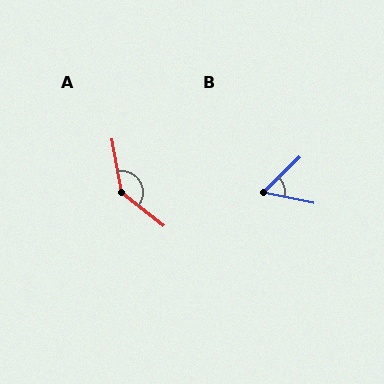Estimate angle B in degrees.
Approximately 57 degrees.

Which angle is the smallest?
B, at approximately 57 degrees.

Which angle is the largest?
A, at approximately 139 degrees.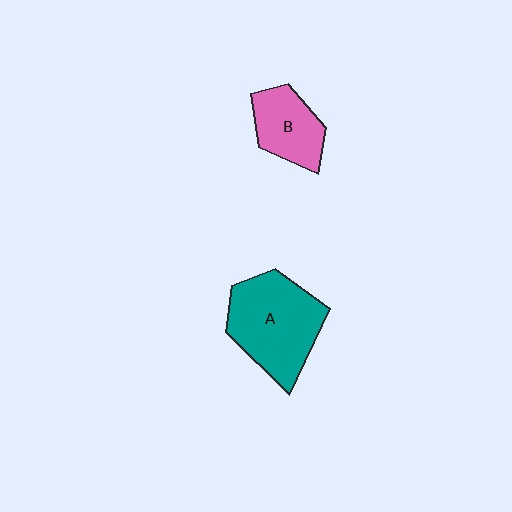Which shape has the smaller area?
Shape B (pink).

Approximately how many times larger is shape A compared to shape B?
Approximately 1.8 times.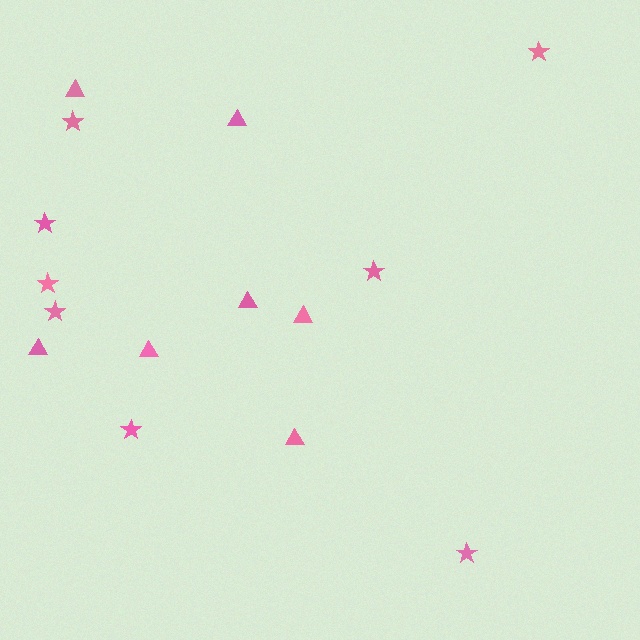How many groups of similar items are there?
There are 2 groups: one group of stars (8) and one group of triangles (7).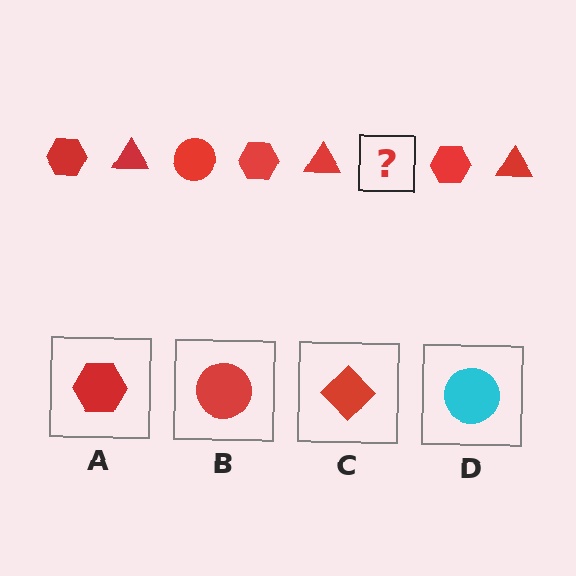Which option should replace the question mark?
Option B.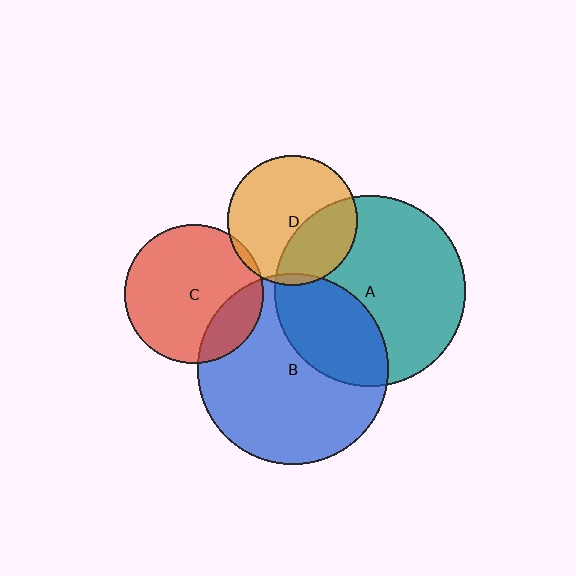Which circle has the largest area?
Circle A (teal).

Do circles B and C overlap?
Yes.